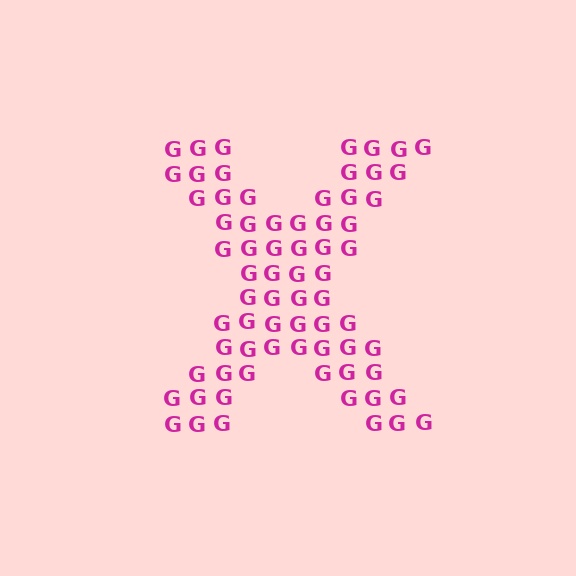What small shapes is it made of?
It is made of small letter G's.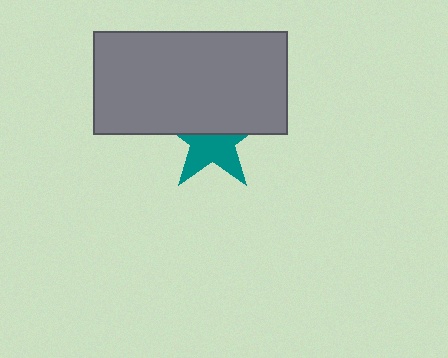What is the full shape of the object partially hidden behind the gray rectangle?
The partially hidden object is a teal star.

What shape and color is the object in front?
The object in front is a gray rectangle.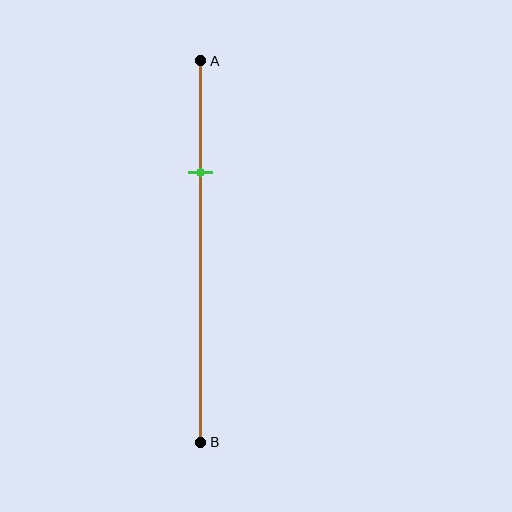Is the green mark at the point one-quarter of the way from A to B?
No, the mark is at about 30% from A, not at the 25% one-quarter point.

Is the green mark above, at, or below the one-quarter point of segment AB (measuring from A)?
The green mark is below the one-quarter point of segment AB.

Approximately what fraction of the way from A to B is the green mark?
The green mark is approximately 30% of the way from A to B.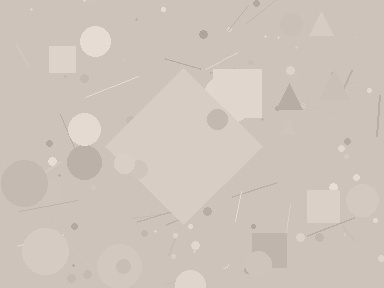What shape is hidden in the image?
A diamond is hidden in the image.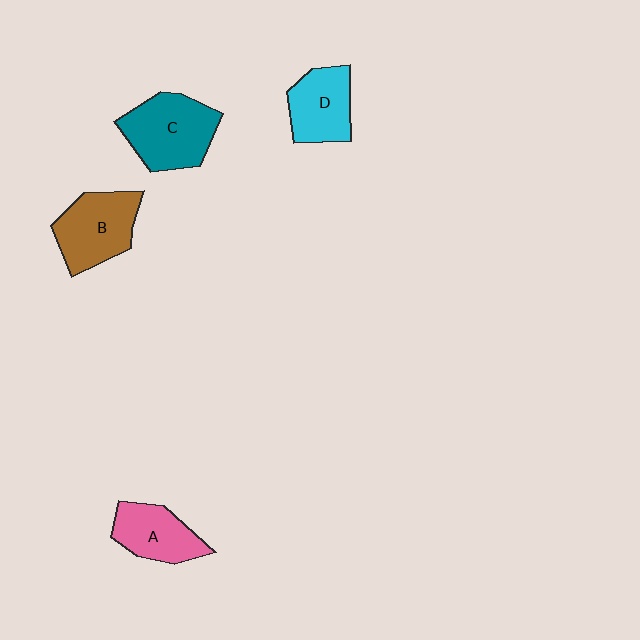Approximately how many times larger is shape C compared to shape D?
Approximately 1.3 times.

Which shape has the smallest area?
Shape A (pink).